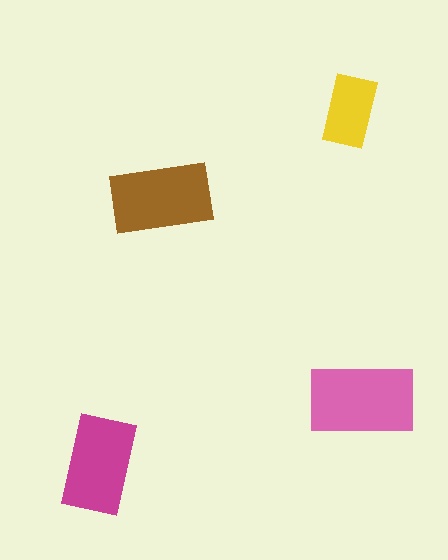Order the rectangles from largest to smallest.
the pink one, the brown one, the magenta one, the yellow one.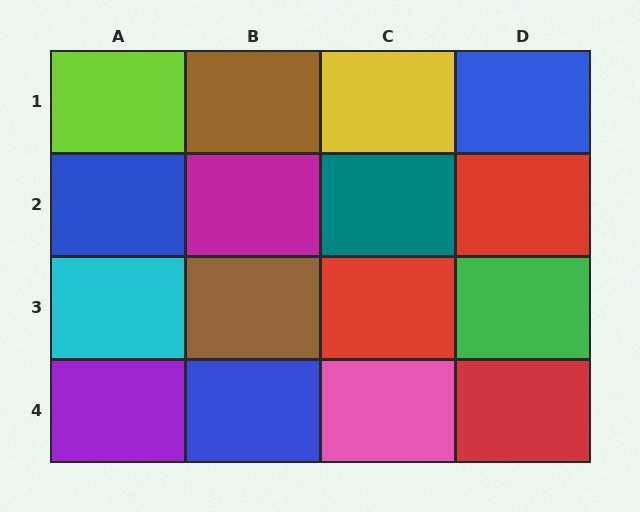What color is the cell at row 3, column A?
Cyan.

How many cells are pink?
1 cell is pink.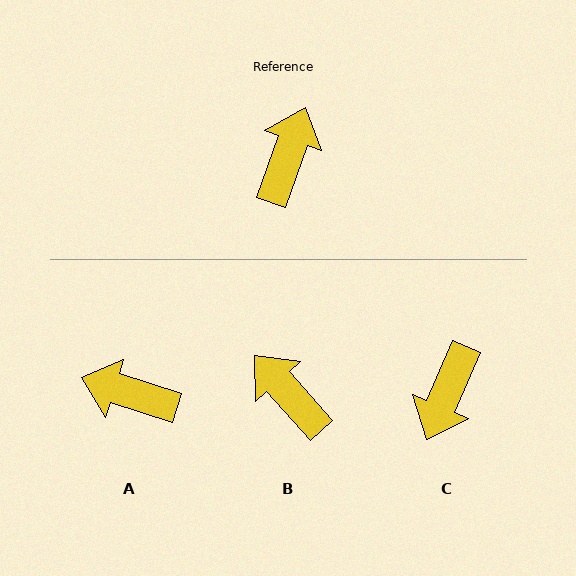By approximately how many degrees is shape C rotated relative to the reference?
Approximately 177 degrees counter-clockwise.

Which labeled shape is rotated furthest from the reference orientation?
C, about 177 degrees away.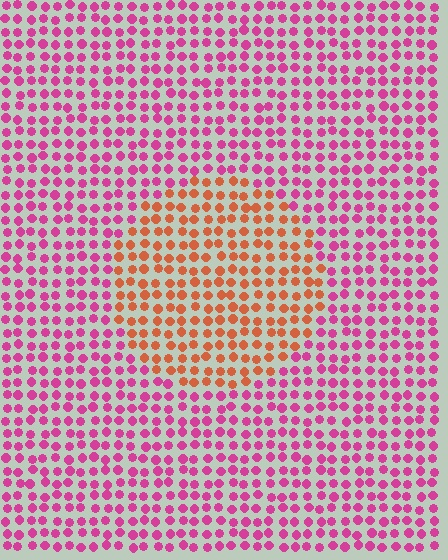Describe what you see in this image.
The image is filled with small magenta elements in a uniform arrangement. A circle-shaped region is visible where the elements are tinted to a slightly different hue, forming a subtle color boundary.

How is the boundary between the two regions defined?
The boundary is defined purely by a slight shift in hue (about 51 degrees). Spacing, size, and orientation are identical on both sides.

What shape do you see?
I see a circle.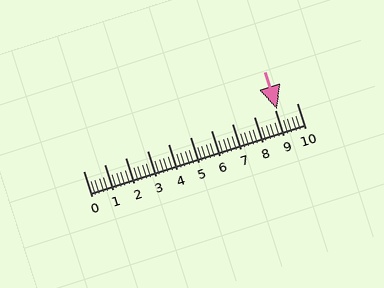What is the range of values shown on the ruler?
The ruler shows values from 0 to 10.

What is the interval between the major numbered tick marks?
The major tick marks are spaced 1 units apart.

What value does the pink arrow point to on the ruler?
The pink arrow points to approximately 9.1.